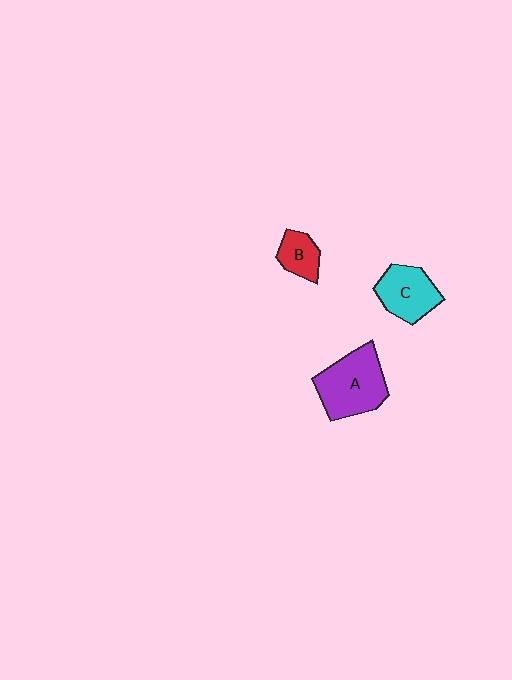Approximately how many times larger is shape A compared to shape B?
Approximately 2.3 times.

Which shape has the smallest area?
Shape B (red).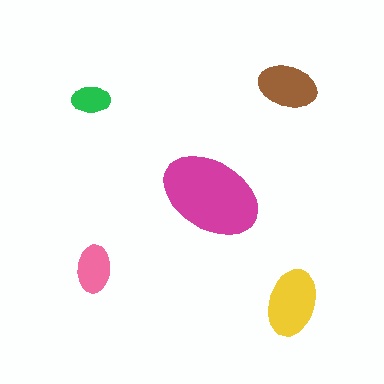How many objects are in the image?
There are 5 objects in the image.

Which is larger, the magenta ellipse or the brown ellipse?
The magenta one.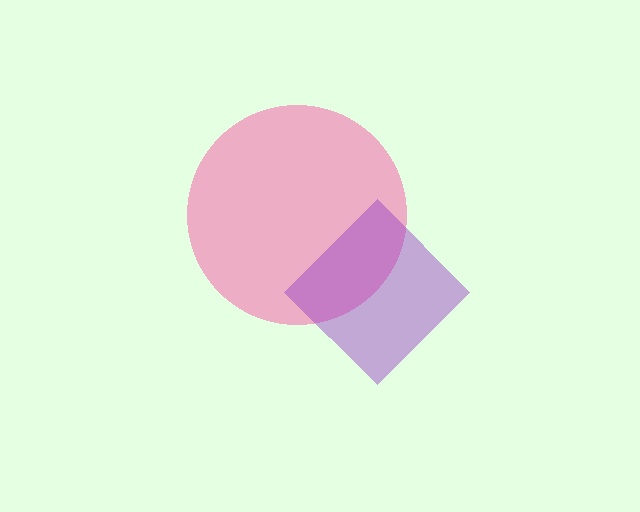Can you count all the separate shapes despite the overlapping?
Yes, there are 2 separate shapes.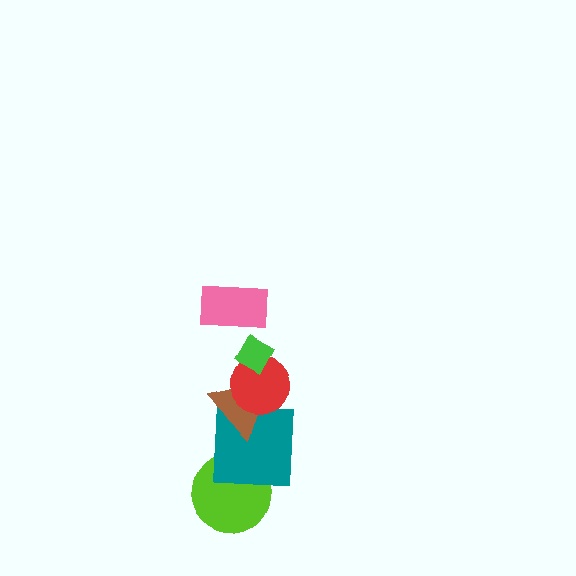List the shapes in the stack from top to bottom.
From top to bottom: the green diamond, the pink rectangle, the red circle, the brown triangle, the teal square, the lime circle.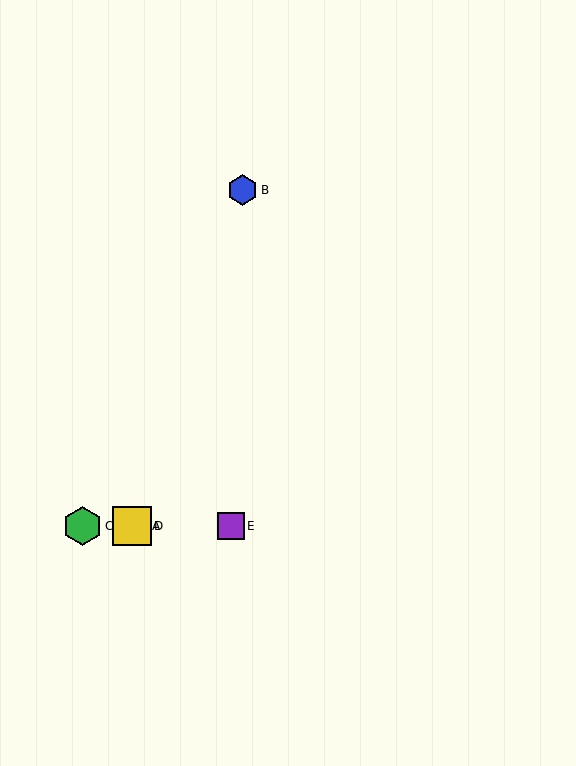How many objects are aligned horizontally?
4 objects (A, C, D, E) are aligned horizontally.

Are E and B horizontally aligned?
No, E is at y≈526 and B is at y≈190.